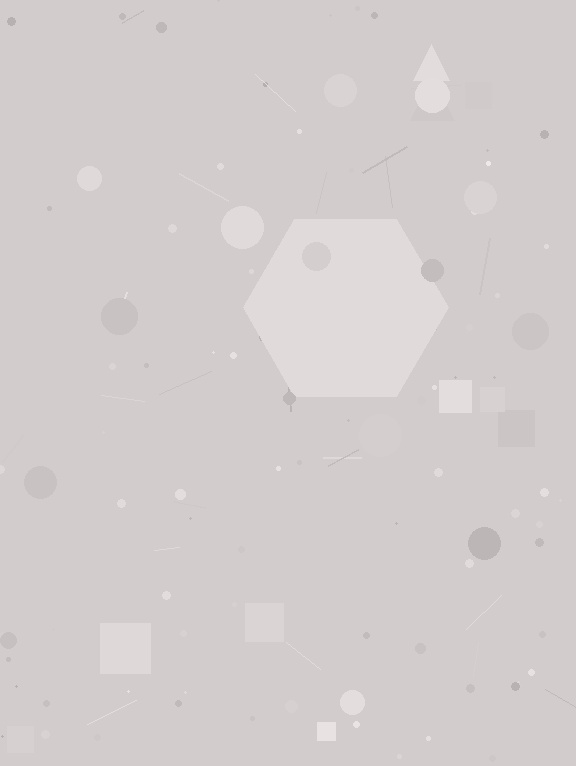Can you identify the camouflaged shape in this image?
The camouflaged shape is a hexagon.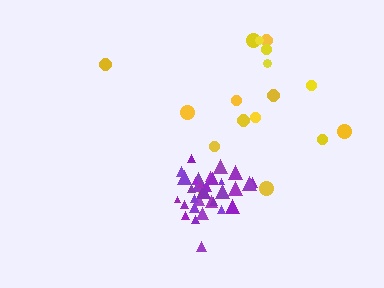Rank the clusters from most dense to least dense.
purple, yellow.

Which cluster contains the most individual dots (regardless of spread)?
Purple (32).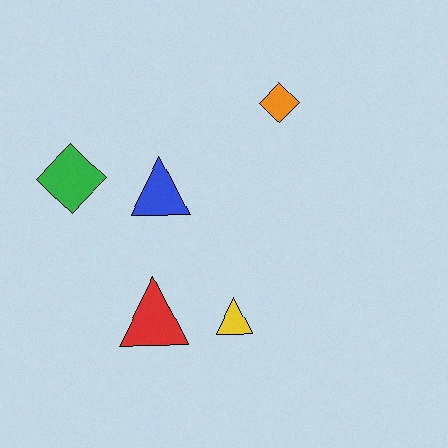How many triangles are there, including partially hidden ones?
There are 3 triangles.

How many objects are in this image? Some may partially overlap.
There are 5 objects.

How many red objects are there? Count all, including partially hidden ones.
There is 1 red object.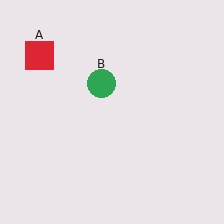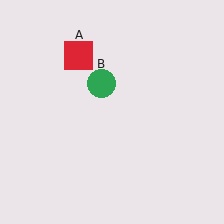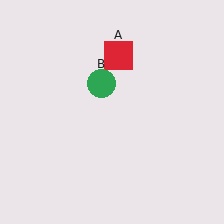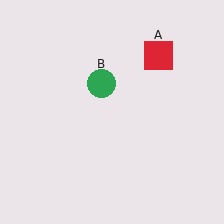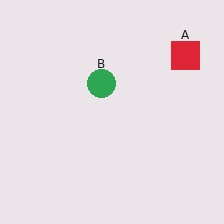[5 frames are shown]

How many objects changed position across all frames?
1 object changed position: red square (object A).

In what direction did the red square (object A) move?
The red square (object A) moved right.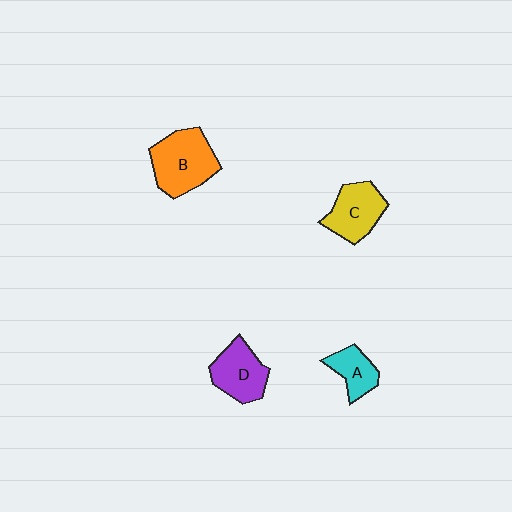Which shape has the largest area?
Shape B (orange).